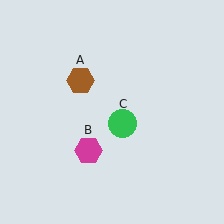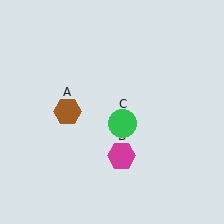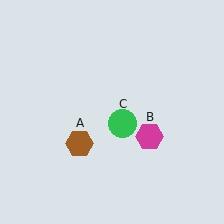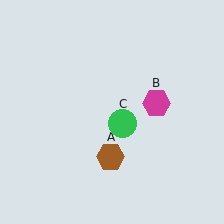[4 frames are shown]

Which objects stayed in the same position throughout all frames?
Green circle (object C) remained stationary.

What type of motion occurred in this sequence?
The brown hexagon (object A), magenta hexagon (object B) rotated counterclockwise around the center of the scene.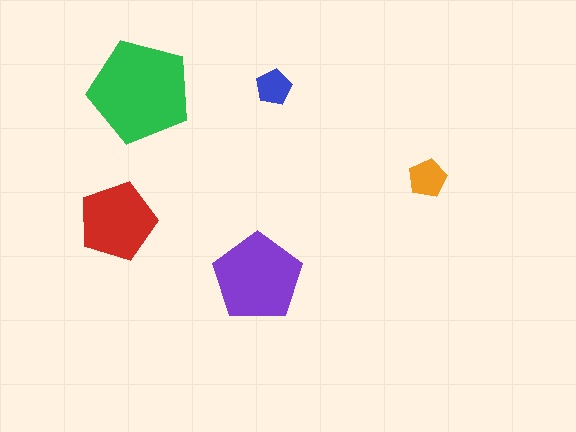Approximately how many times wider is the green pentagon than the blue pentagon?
About 3 times wider.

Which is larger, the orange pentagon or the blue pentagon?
The orange one.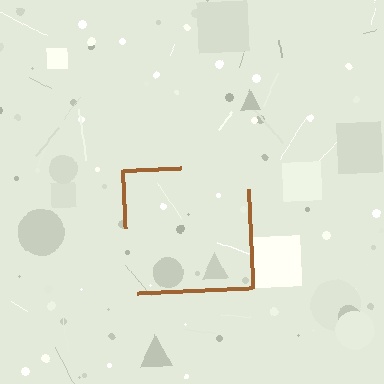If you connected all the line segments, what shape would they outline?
They would outline a square.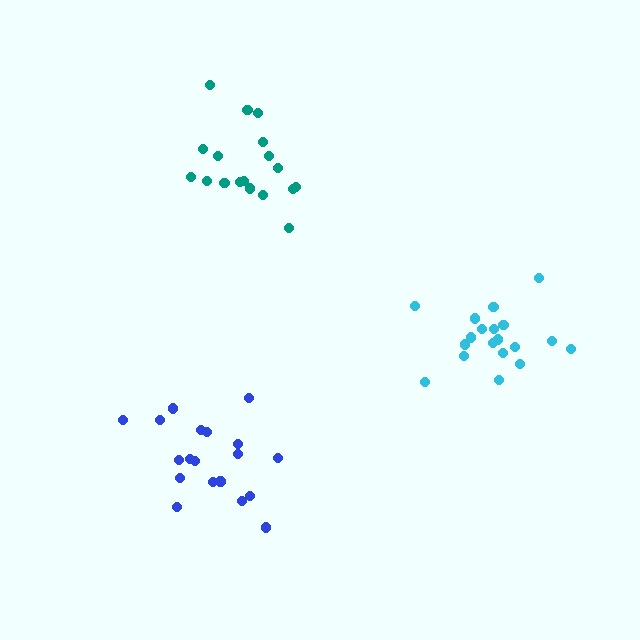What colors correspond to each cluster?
The clusters are colored: blue, cyan, teal.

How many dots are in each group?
Group 1: 19 dots, Group 2: 19 dots, Group 3: 18 dots (56 total).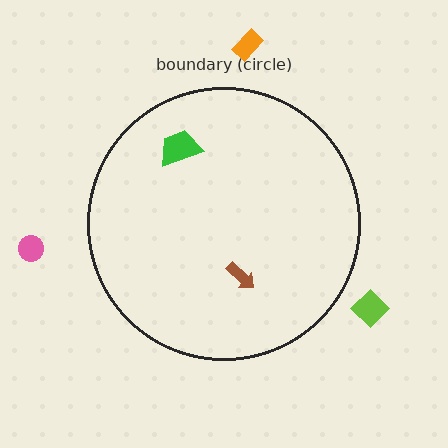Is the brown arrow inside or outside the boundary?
Inside.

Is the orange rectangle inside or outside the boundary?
Outside.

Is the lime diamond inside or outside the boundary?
Outside.